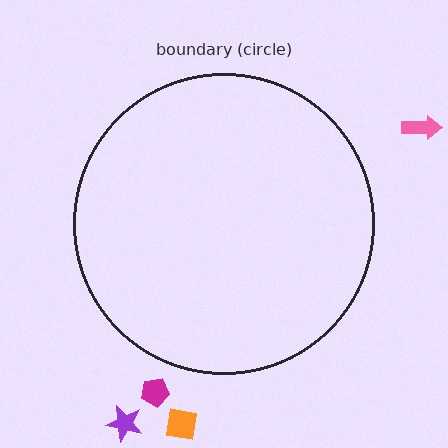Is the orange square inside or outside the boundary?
Outside.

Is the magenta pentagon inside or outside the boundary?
Outside.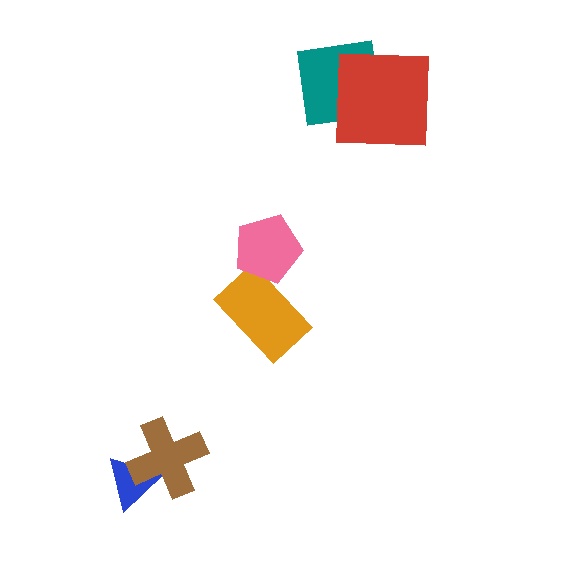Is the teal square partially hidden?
Yes, it is partially covered by another shape.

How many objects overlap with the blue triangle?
1 object overlaps with the blue triangle.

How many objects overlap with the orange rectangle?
1 object overlaps with the orange rectangle.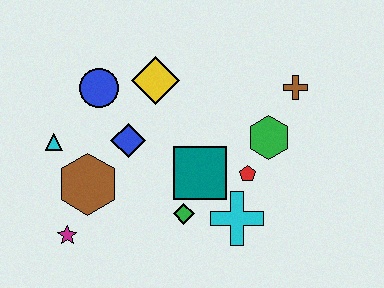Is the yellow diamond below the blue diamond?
No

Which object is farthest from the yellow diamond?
The magenta star is farthest from the yellow diamond.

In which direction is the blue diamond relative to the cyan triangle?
The blue diamond is to the right of the cyan triangle.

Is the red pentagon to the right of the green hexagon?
No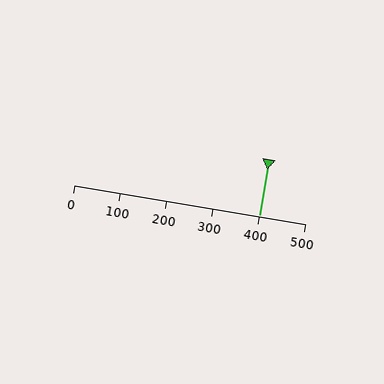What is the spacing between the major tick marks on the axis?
The major ticks are spaced 100 apart.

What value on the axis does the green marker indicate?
The marker indicates approximately 400.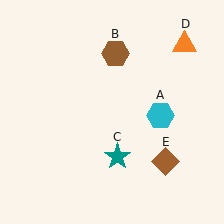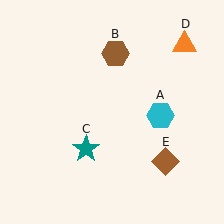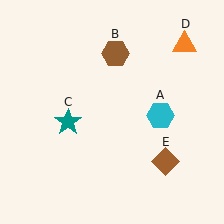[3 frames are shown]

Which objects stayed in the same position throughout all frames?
Cyan hexagon (object A) and brown hexagon (object B) and orange triangle (object D) and brown diamond (object E) remained stationary.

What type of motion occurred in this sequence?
The teal star (object C) rotated clockwise around the center of the scene.